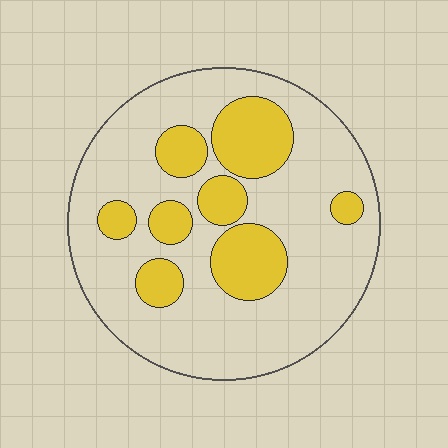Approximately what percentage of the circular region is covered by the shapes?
Approximately 25%.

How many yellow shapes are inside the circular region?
8.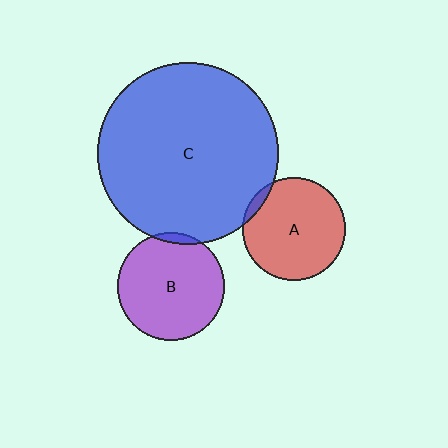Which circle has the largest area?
Circle C (blue).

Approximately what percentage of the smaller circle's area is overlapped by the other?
Approximately 5%.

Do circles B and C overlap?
Yes.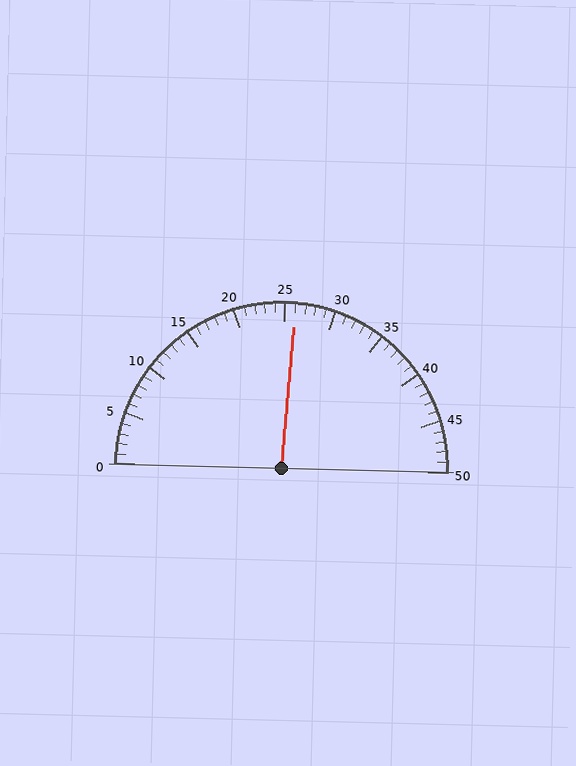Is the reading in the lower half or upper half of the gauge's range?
The reading is in the upper half of the range (0 to 50).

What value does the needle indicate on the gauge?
The needle indicates approximately 26.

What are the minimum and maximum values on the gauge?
The gauge ranges from 0 to 50.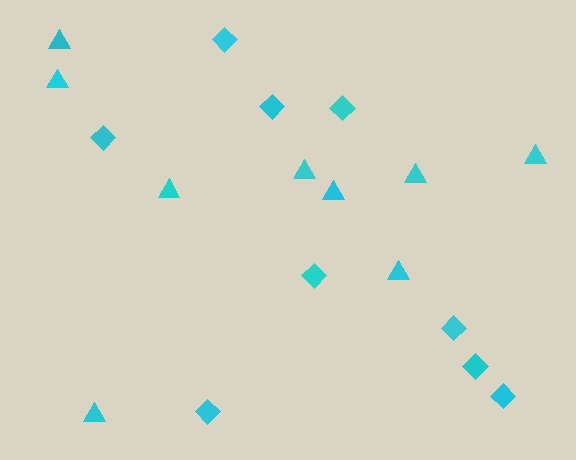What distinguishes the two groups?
There are 2 groups: one group of diamonds (9) and one group of triangles (9).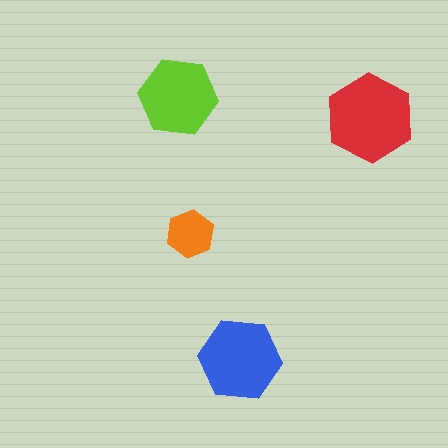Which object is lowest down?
The blue hexagon is bottommost.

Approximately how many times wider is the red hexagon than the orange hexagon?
About 2 times wider.